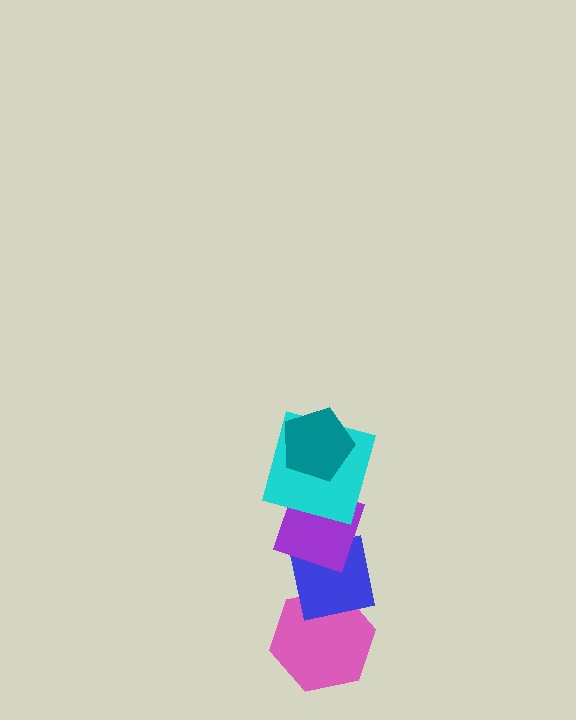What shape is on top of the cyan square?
The teal pentagon is on top of the cyan square.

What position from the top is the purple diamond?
The purple diamond is 3rd from the top.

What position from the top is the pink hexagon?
The pink hexagon is 5th from the top.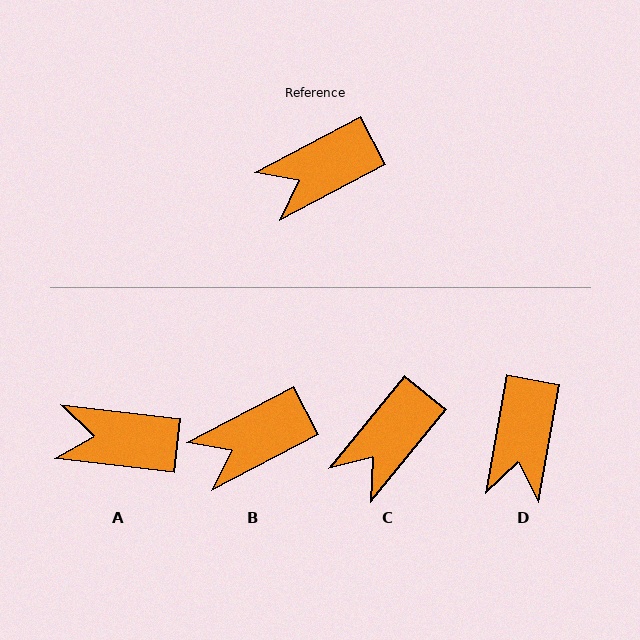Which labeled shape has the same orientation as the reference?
B.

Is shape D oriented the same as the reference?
No, it is off by about 52 degrees.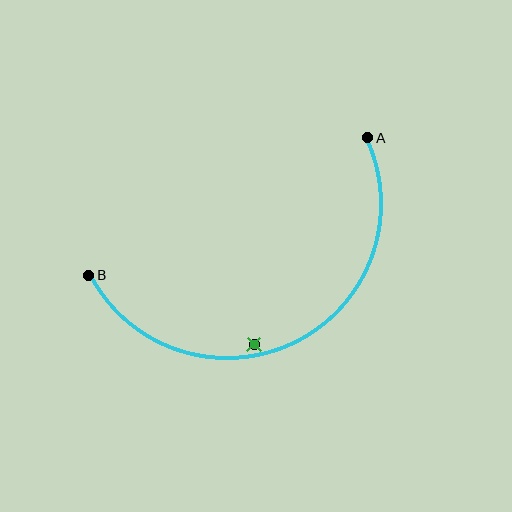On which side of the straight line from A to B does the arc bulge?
The arc bulges below the straight line connecting A and B.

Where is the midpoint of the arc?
The arc midpoint is the point on the curve farthest from the straight line joining A and B. It sits below that line.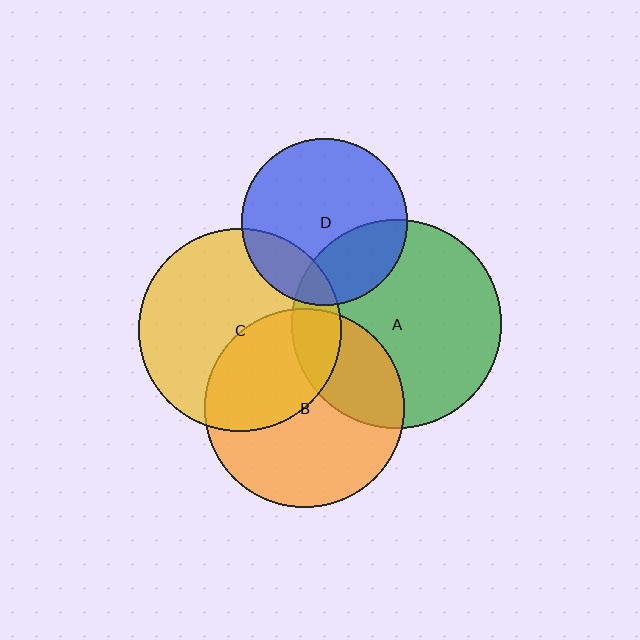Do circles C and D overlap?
Yes.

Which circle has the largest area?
Circle A (green).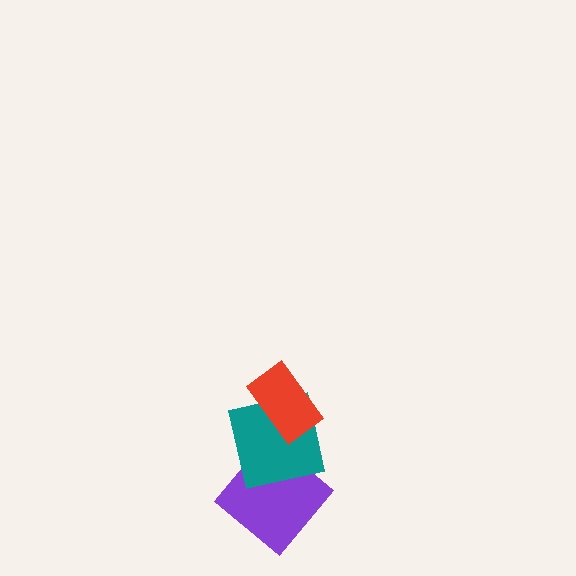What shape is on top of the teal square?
The red rectangle is on top of the teal square.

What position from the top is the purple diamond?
The purple diamond is 3rd from the top.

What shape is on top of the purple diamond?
The teal square is on top of the purple diamond.